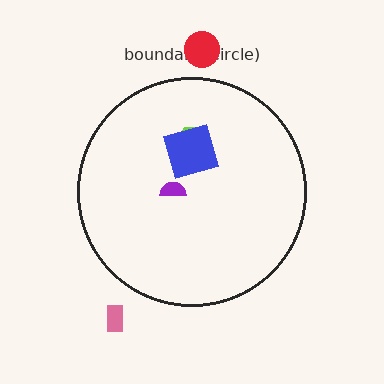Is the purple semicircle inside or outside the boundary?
Inside.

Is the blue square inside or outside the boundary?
Inside.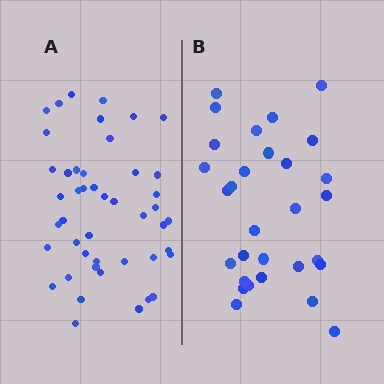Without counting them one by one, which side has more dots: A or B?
Region A (the left region) has more dots.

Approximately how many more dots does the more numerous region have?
Region A has approximately 15 more dots than region B.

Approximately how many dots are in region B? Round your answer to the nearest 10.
About 30 dots.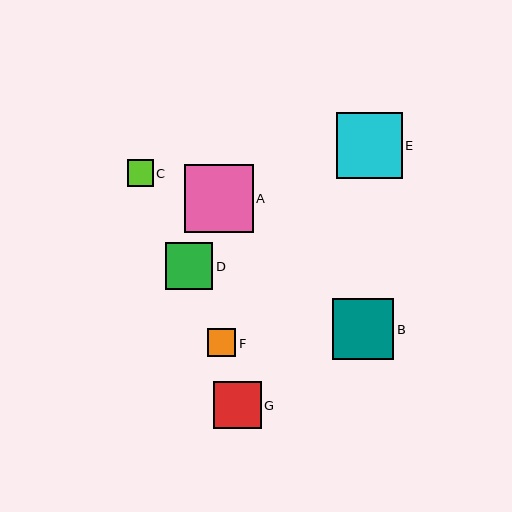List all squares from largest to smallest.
From largest to smallest: A, E, B, G, D, F, C.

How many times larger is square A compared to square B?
Square A is approximately 1.1 times the size of square B.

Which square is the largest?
Square A is the largest with a size of approximately 69 pixels.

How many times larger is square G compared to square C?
Square G is approximately 1.8 times the size of square C.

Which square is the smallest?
Square C is the smallest with a size of approximately 26 pixels.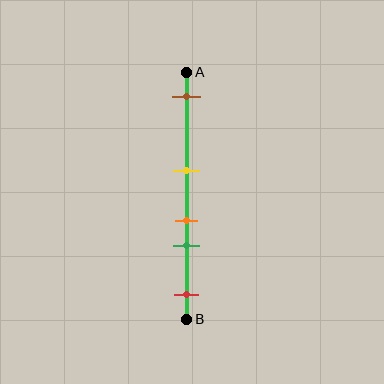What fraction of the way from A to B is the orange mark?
The orange mark is approximately 60% (0.6) of the way from A to B.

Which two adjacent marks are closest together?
The orange and green marks are the closest adjacent pair.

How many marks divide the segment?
There are 5 marks dividing the segment.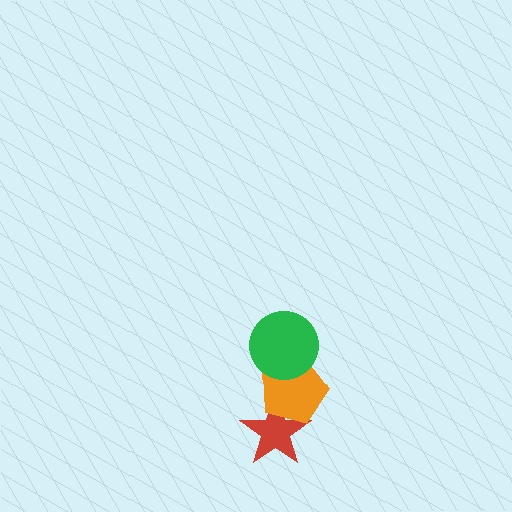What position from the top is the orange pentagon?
The orange pentagon is 2nd from the top.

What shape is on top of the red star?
The orange pentagon is on top of the red star.